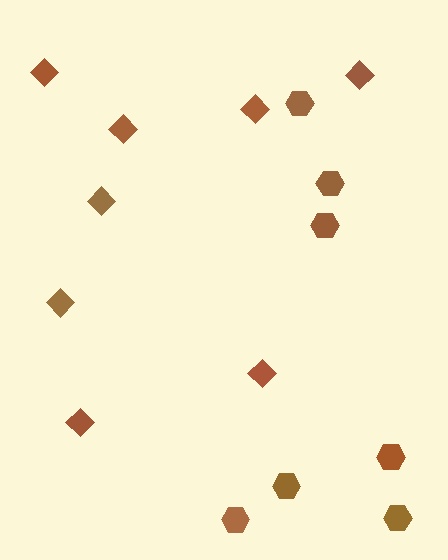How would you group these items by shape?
There are 2 groups: one group of hexagons (7) and one group of diamonds (8).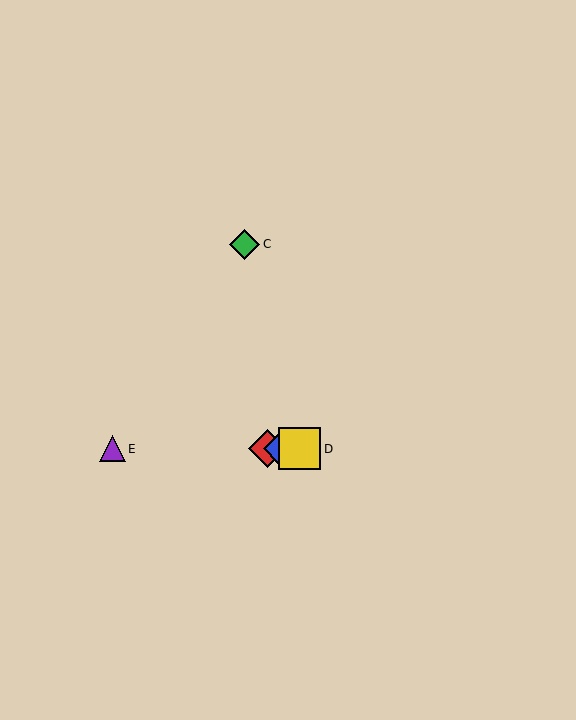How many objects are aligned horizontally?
4 objects (A, B, D, E) are aligned horizontally.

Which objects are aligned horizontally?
Objects A, B, D, E are aligned horizontally.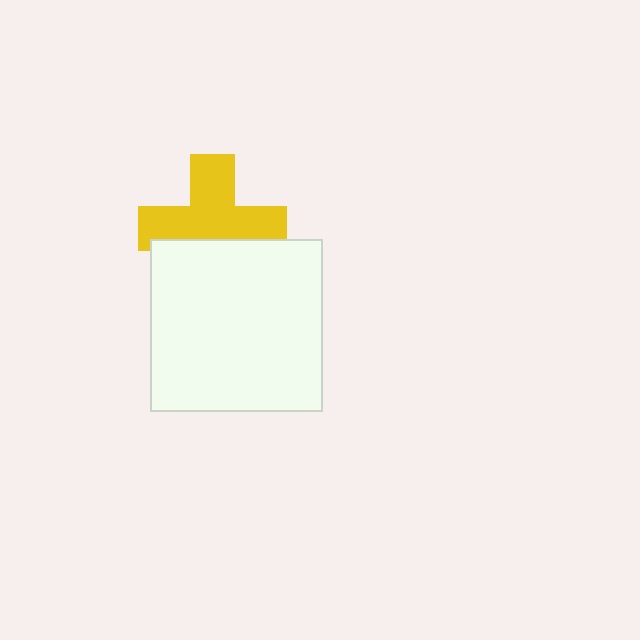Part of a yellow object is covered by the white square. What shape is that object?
It is a cross.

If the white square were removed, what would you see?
You would see the complete yellow cross.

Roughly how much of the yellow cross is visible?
Most of it is visible (roughly 65%).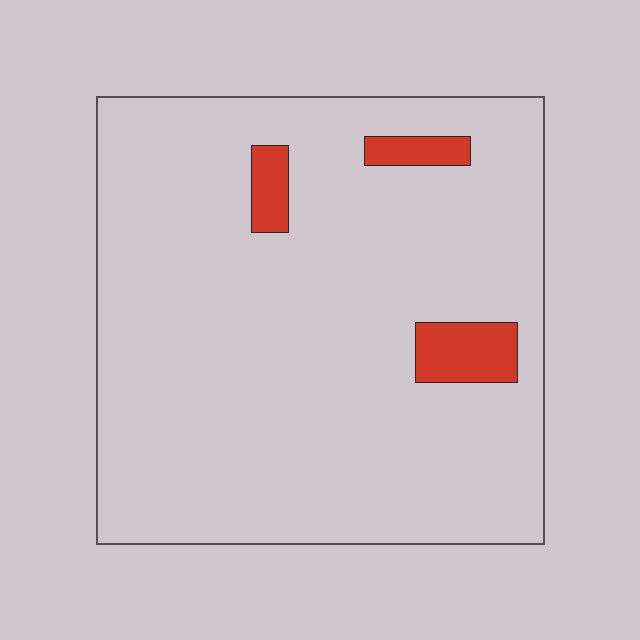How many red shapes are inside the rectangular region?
3.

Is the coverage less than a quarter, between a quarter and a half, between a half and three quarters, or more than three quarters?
Less than a quarter.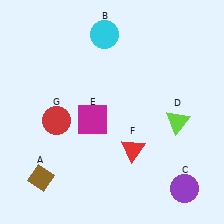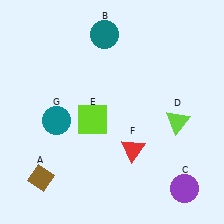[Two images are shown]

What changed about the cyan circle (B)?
In Image 1, B is cyan. In Image 2, it changed to teal.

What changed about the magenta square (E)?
In Image 1, E is magenta. In Image 2, it changed to lime.